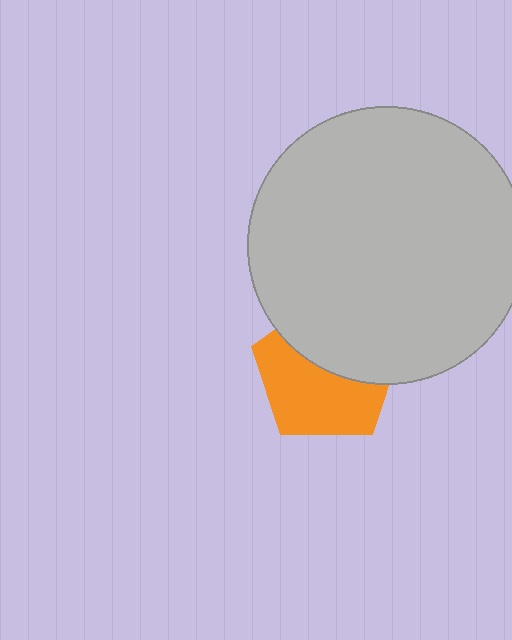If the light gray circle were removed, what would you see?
You would see the complete orange pentagon.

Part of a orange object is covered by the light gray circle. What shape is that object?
It is a pentagon.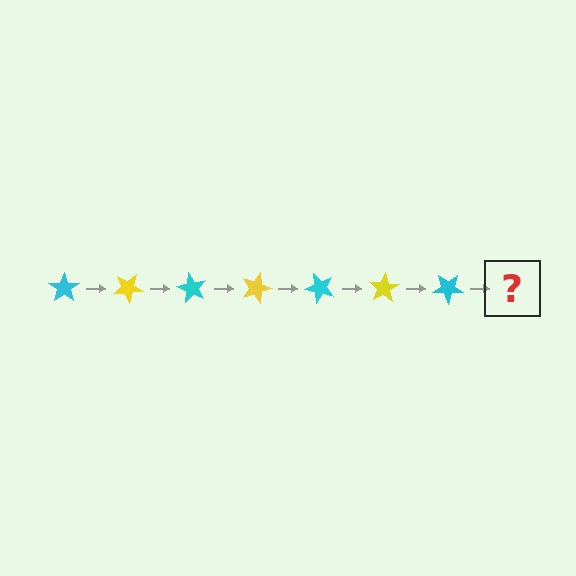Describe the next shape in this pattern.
It should be a yellow star, rotated 210 degrees from the start.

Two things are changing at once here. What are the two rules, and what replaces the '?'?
The two rules are that it rotates 30 degrees each step and the color cycles through cyan and yellow. The '?' should be a yellow star, rotated 210 degrees from the start.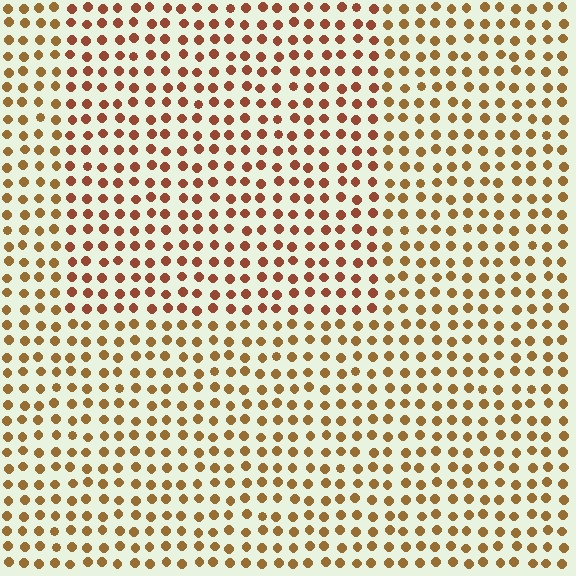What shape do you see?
I see a rectangle.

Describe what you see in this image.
The image is filled with small brown elements in a uniform arrangement. A rectangle-shaped region is visible where the elements are tinted to a slightly different hue, forming a subtle color boundary.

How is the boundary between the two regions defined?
The boundary is defined purely by a slight shift in hue (about 24 degrees). Spacing, size, and orientation are identical on both sides.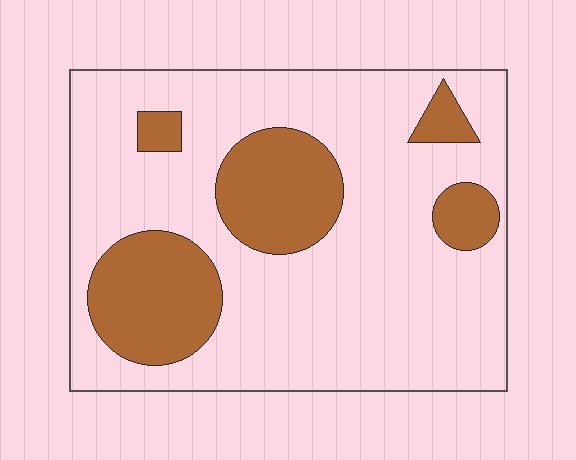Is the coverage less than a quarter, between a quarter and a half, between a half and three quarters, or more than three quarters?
Less than a quarter.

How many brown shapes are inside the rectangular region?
5.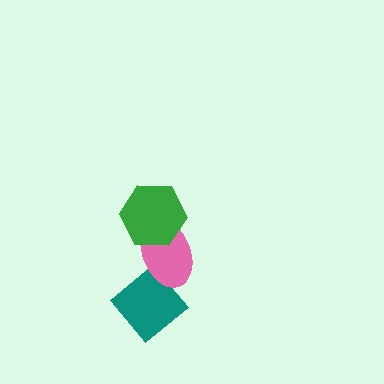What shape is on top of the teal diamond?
The pink ellipse is on top of the teal diamond.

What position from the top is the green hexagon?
The green hexagon is 1st from the top.